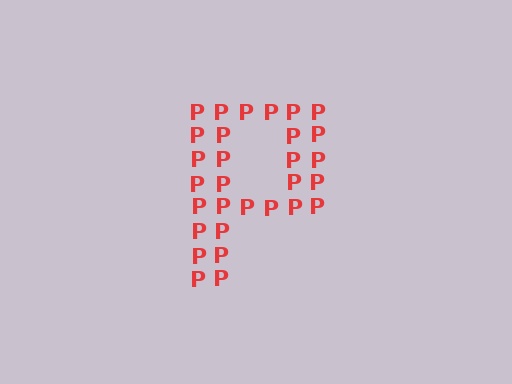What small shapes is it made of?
It is made of small letter P's.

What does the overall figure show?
The overall figure shows the letter P.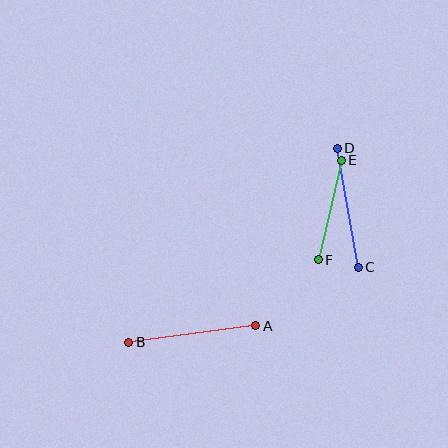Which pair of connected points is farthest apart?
Points A and B are farthest apart.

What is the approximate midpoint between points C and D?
The midpoint is at approximately (348, 208) pixels.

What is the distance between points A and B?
The distance is approximately 128 pixels.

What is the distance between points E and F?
The distance is approximately 102 pixels.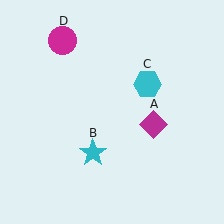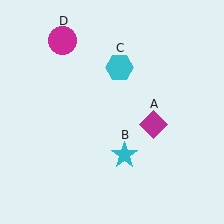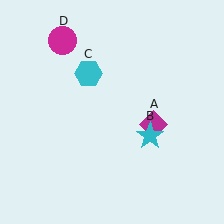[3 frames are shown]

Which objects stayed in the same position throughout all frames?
Magenta diamond (object A) and magenta circle (object D) remained stationary.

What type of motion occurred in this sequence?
The cyan star (object B), cyan hexagon (object C) rotated counterclockwise around the center of the scene.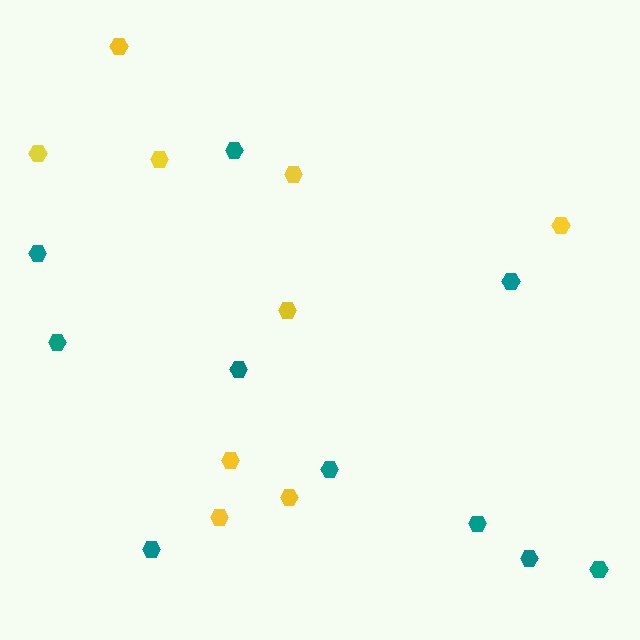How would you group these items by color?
There are 2 groups: one group of teal hexagons (10) and one group of yellow hexagons (9).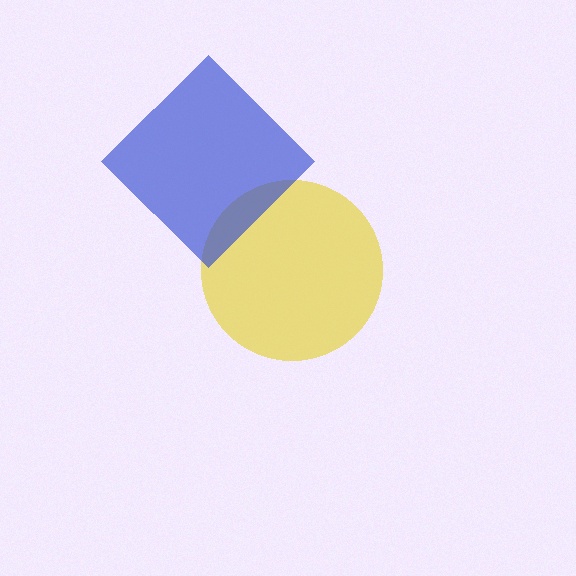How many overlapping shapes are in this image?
There are 2 overlapping shapes in the image.